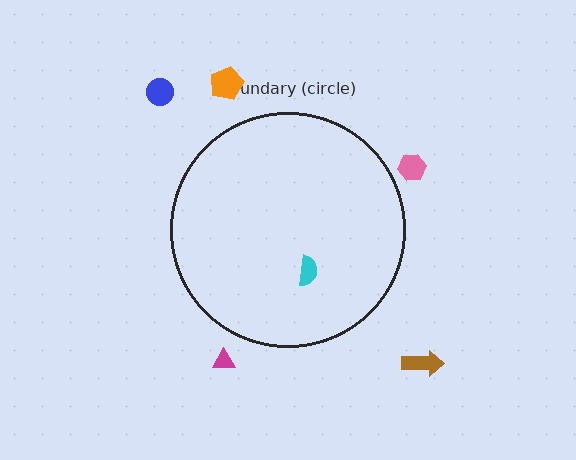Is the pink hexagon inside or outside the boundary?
Outside.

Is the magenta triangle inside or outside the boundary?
Outside.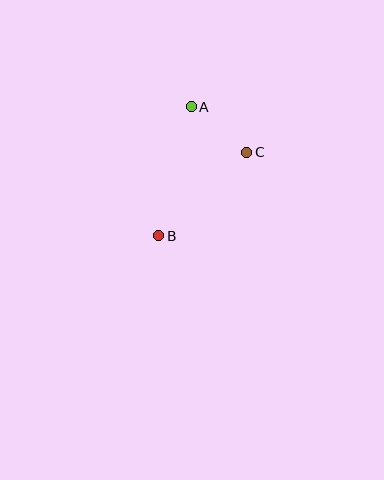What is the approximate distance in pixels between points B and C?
The distance between B and C is approximately 121 pixels.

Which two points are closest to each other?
Points A and C are closest to each other.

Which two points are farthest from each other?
Points A and B are farthest from each other.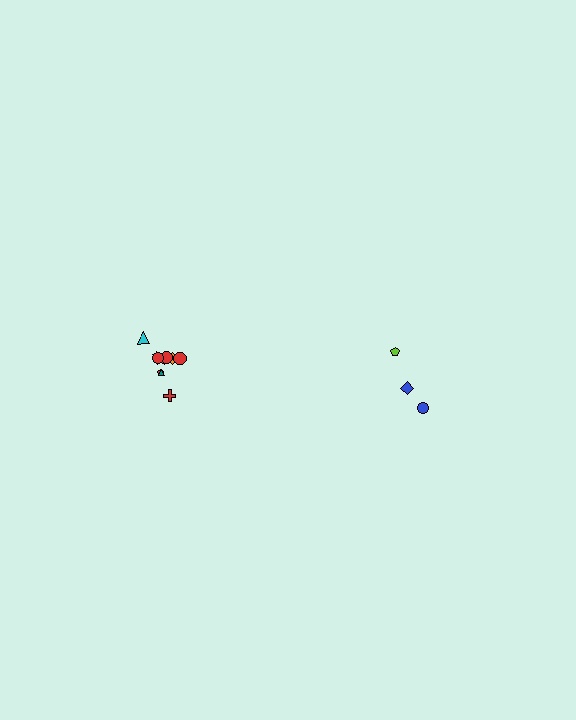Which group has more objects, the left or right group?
The left group.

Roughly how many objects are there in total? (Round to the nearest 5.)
Roughly 15 objects in total.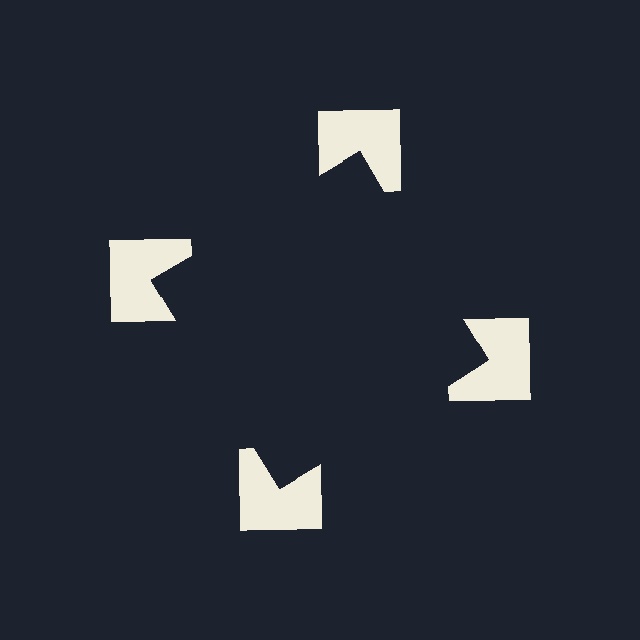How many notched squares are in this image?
There are 4 — one at each vertex of the illusory square.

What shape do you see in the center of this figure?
An illusory square — its edges are inferred from the aligned wedge cuts in the notched squares, not physically drawn.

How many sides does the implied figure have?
4 sides.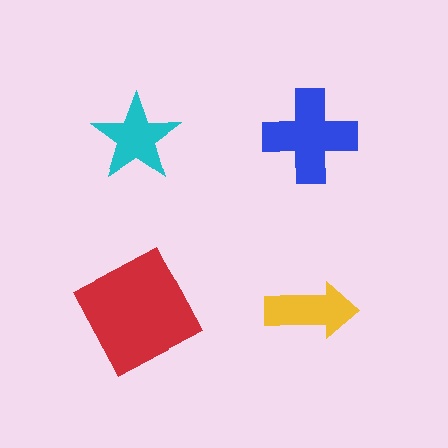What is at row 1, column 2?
A blue cross.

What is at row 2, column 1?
A red square.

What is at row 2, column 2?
A yellow arrow.